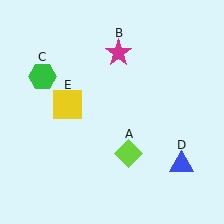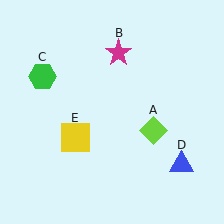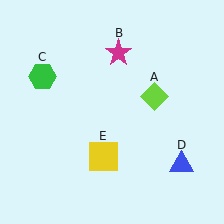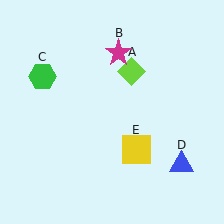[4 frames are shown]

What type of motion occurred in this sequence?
The lime diamond (object A), yellow square (object E) rotated counterclockwise around the center of the scene.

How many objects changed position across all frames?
2 objects changed position: lime diamond (object A), yellow square (object E).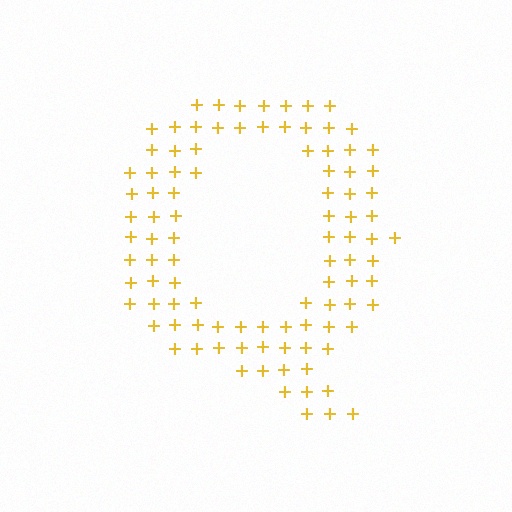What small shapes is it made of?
It is made of small plus signs.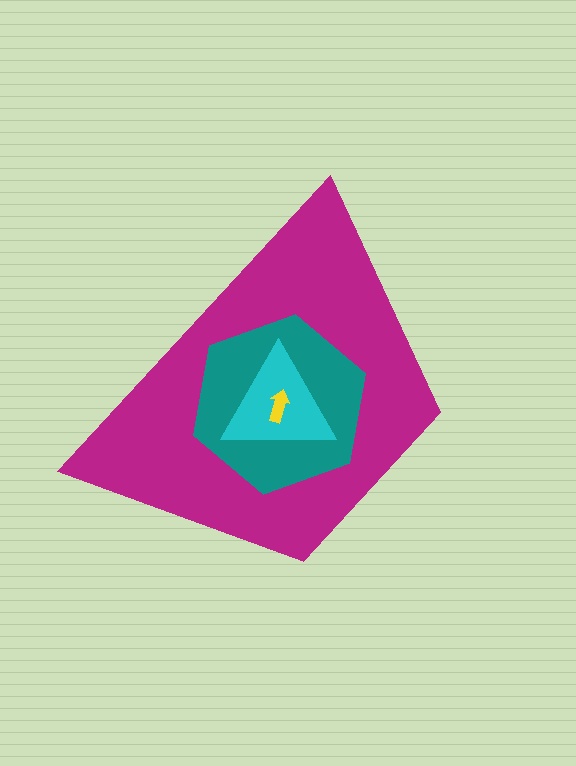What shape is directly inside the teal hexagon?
The cyan triangle.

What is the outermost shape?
The magenta trapezoid.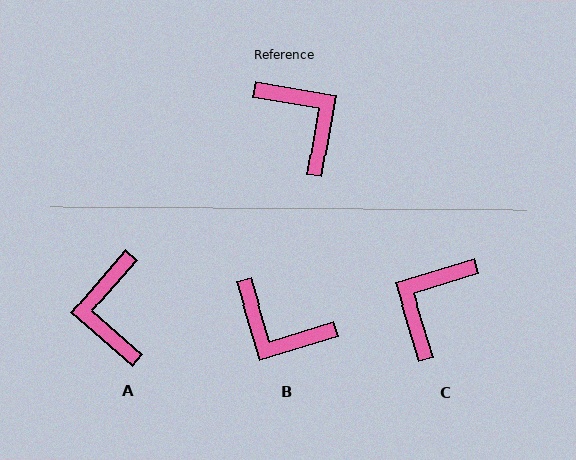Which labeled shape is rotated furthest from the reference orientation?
B, about 153 degrees away.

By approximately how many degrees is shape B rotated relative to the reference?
Approximately 153 degrees clockwise.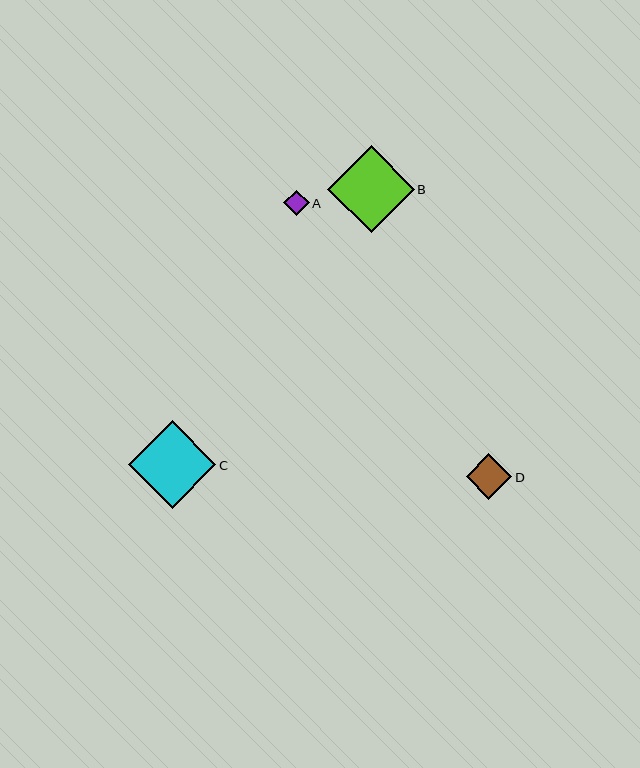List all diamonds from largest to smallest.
From largest to smallest: C, B, D, A.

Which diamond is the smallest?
Diamond A is the smallest with a size of approximately 26 pixels.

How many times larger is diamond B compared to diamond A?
Diamond B is approximately 3.4 times the size of diamond A.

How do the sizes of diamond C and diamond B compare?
Diamond C and diamond B are approximately the same size.